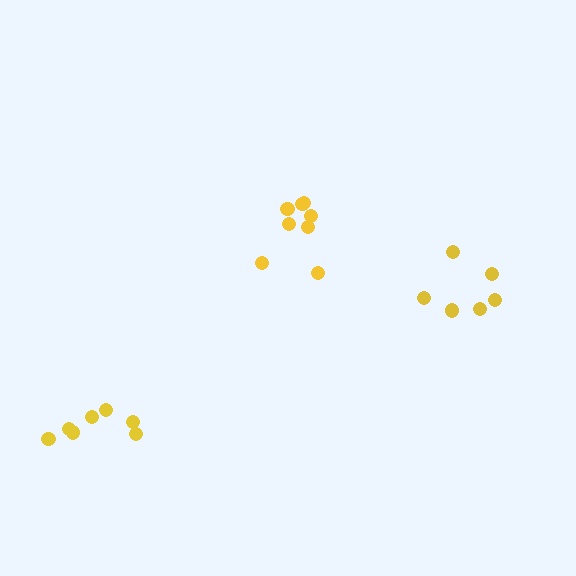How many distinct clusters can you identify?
There are 3 distinct clusters.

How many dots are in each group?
Group 1: 8 dots, Group 2: 6 dots, Group 3: 7 dots (21 total).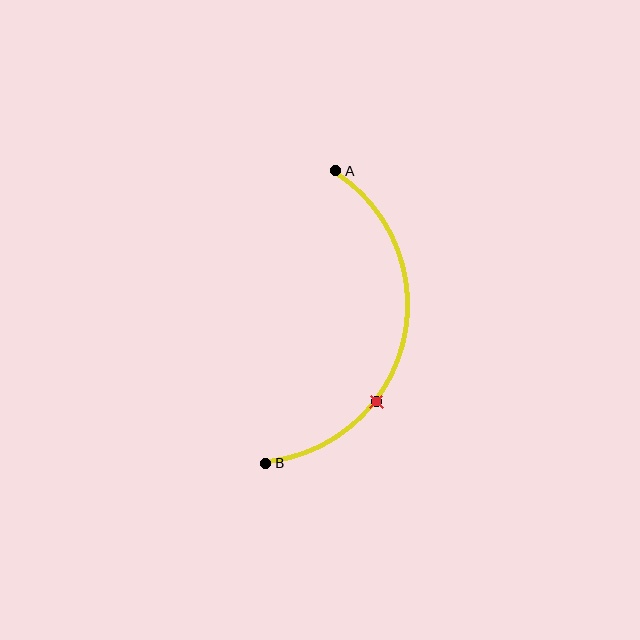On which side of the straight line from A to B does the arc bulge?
The arc bulges to the right of the straight line connecting A and B.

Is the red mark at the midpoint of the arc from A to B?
No. The red mark lies on the arc but is closer to endpoint B. The arc midpoint would be at the point on the curve equidistant along the arc from both A and B.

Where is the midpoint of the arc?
The arc midpoint is the point on the curve farthest from the straight line joining A and B. It sits to the right of that line.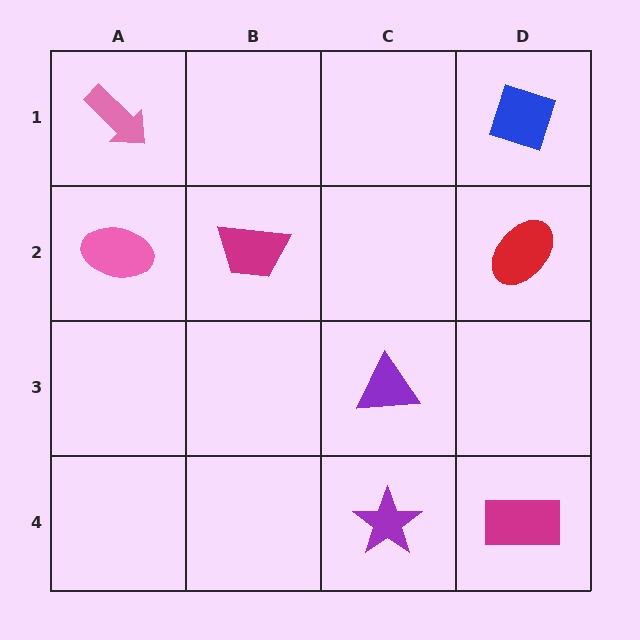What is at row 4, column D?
A magenta rectangle.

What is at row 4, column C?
A purple star.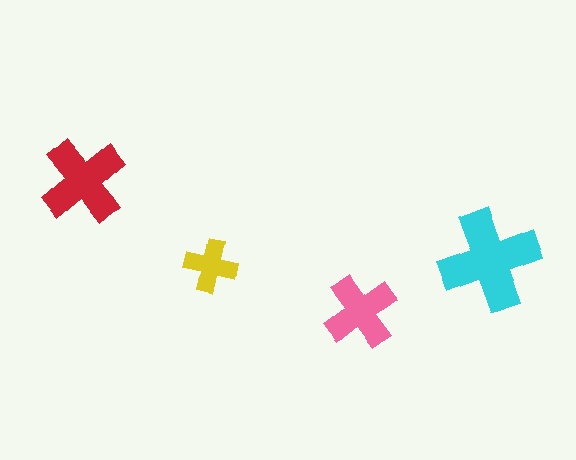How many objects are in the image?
There are 4 objects in the image.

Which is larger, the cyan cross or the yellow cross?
The cyan one.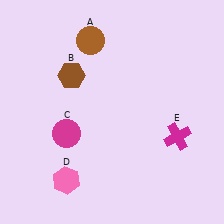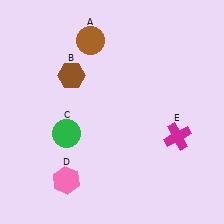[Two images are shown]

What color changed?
The circle (C) changed from magenta in Image 1 to green in Image 2.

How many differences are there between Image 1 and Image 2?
There is 1 difference between the two images.